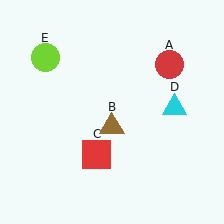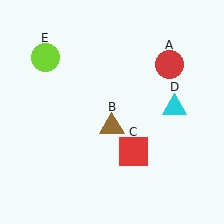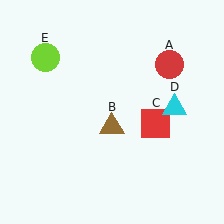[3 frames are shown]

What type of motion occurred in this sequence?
The red square (object C) rotated counterclockwise around the center of the scene.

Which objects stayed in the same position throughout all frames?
Red circle (object A) and brown triangle (object B) and cyan triangle (object D) and lime circle (object E) remained stationary.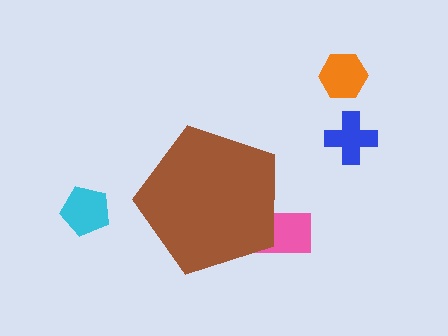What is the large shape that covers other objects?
A brown pentagon.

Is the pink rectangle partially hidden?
Yes, the pink rectangle is partially hidden behind the brown pentagon.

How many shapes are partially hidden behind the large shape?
1 shape is partially hidden.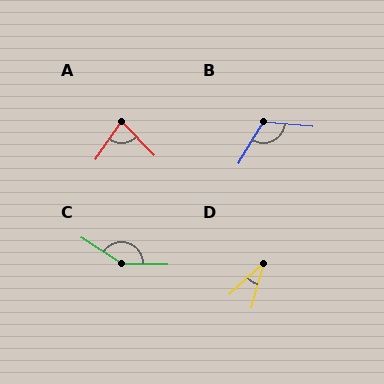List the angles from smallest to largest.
D (31°), A (79°), B (115°), C (147°).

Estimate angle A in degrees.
Approximately 79 degrees.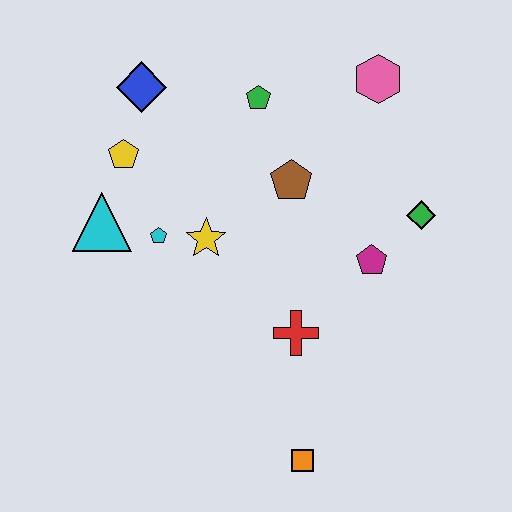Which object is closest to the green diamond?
The magenta pentagon is closest to the green diamond.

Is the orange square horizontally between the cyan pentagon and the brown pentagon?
No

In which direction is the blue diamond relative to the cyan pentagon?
The blue diamond is above the cyan pentagon.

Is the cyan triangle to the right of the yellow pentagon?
No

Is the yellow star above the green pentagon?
No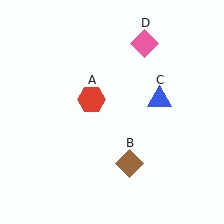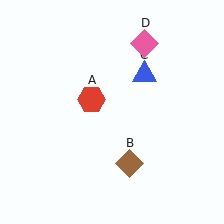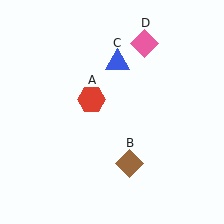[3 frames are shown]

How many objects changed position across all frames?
1 object changed position: blue triangle (object C).